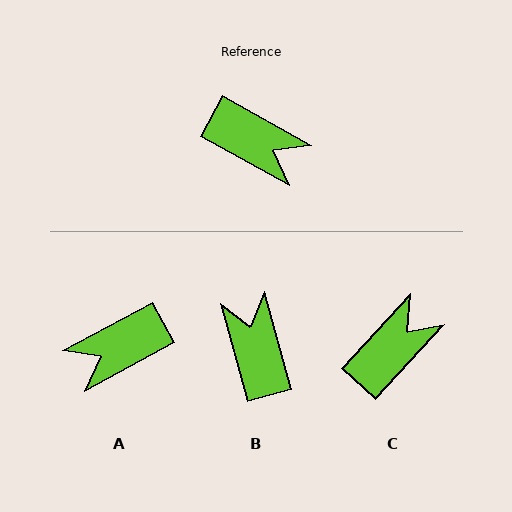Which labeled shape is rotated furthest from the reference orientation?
B, about 134 degrees away.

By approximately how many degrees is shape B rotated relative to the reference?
Approximately 134 degrees counter-clockwise.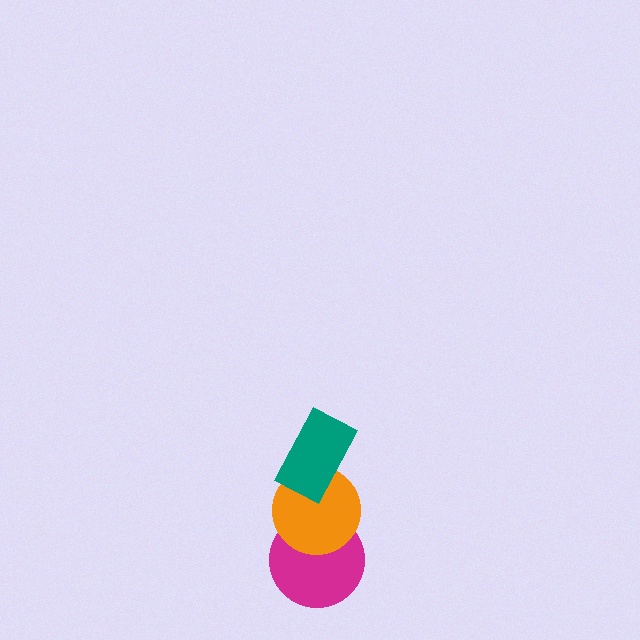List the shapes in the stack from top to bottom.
From top to bottom: the teal rectangle, the orange circle, the magenta circle.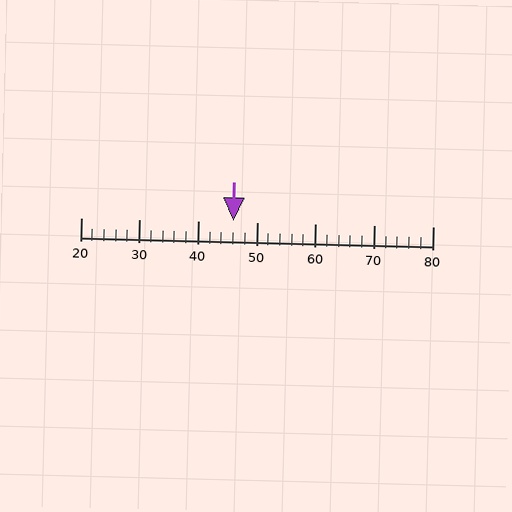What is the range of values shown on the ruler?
The ruler shows values from 20 to 80.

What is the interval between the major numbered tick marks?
The major tick marks are spaced 10 units apart.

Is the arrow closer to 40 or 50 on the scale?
The arrow is closer to 50.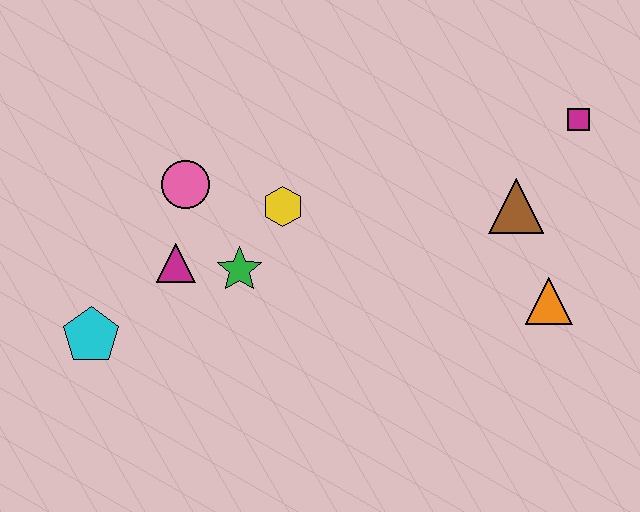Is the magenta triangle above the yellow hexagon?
No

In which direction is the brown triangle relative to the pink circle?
The brown triangle is to the right of the pink circle.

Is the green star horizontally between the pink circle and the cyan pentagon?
No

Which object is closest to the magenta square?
The brown triangle is closest to the magenta square.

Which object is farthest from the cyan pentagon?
The magenta square is farthest from the cyan pentagon.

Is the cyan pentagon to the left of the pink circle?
Yes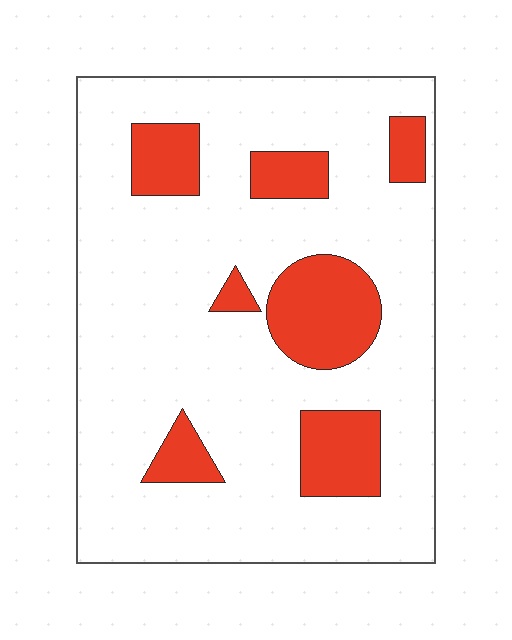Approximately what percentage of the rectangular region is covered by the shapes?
Approximately 20%.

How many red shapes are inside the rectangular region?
7.